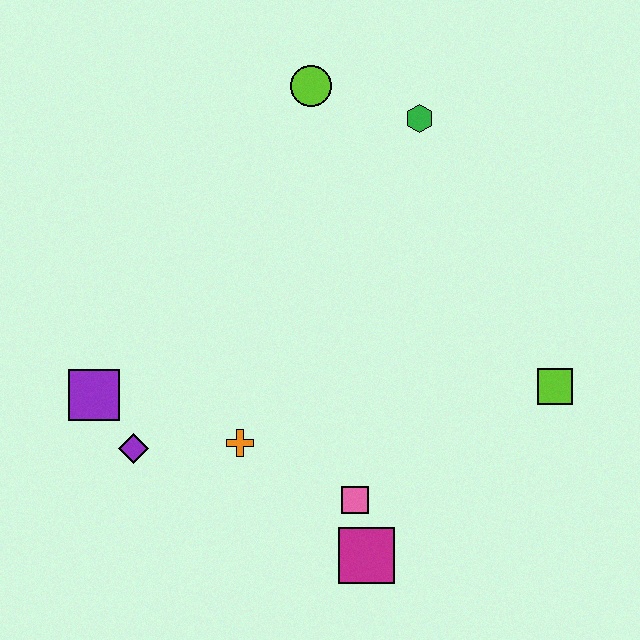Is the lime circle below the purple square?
No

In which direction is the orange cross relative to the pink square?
The orange cross is to the left of the pink square.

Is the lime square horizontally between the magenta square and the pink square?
No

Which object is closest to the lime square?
The pink square is closest to the lime square.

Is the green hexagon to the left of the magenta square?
No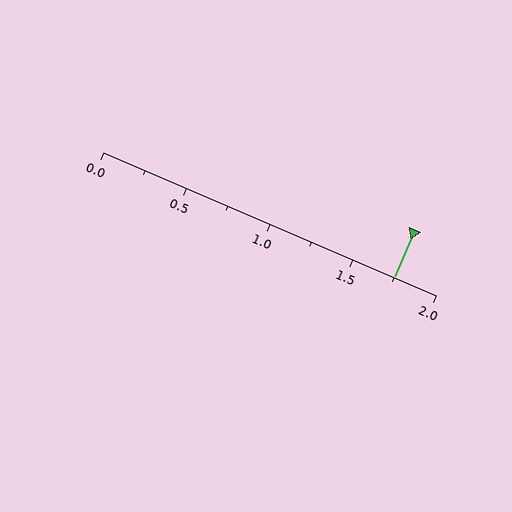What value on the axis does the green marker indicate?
The marker indicates approximately 1.75.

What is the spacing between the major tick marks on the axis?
The major ticks are spaced 0.5 apart.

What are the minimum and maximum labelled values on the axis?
The axis runs from 0.0 to 2.0.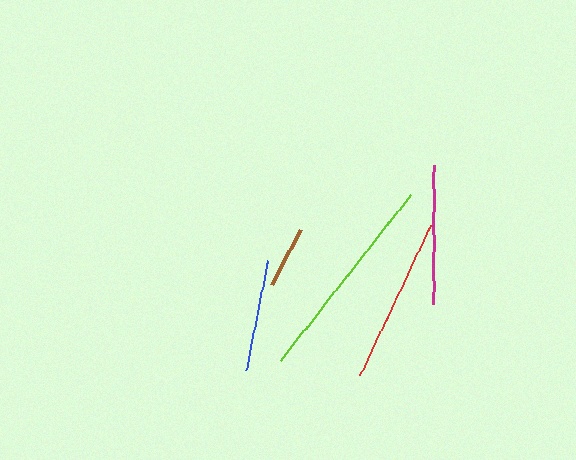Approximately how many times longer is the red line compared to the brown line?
The red line is approximately 2.7 times the length of the brown line.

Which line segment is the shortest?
The brown line is the shortest at approximately 61 pixels.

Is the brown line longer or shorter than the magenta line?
The magenta line is longer than the brown line.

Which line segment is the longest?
The lime line is the longest at approximately 211 pixels.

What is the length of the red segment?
The red segment is approximately 167 pixels long.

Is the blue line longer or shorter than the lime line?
The lime line is longer than the blue line.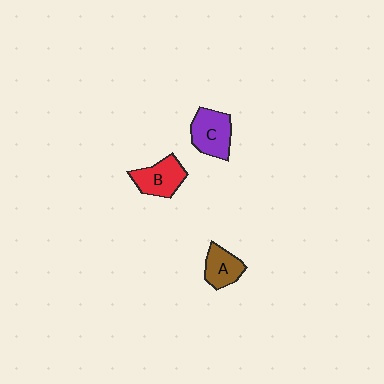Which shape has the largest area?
Shape C (purple).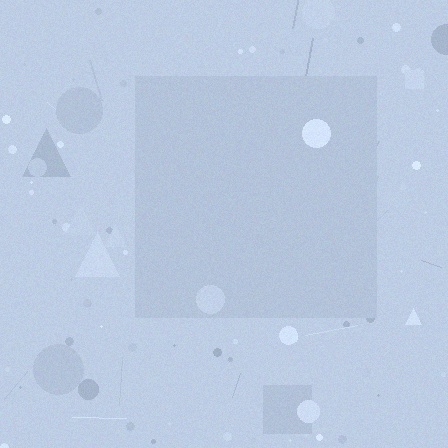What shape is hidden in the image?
A square is hidden in the image.